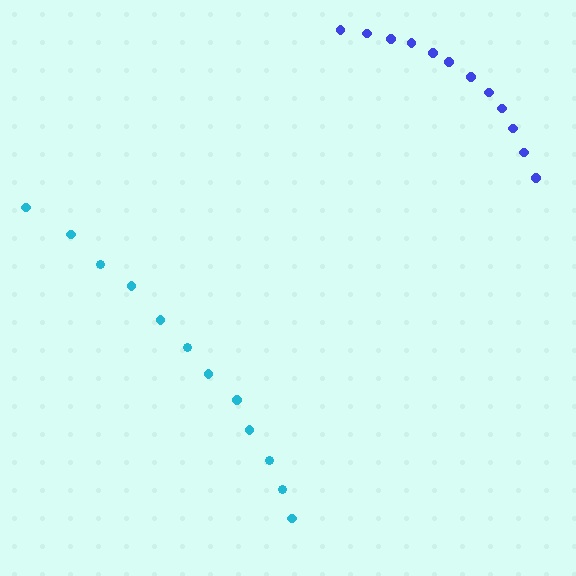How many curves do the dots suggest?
There are 2 distinct paths.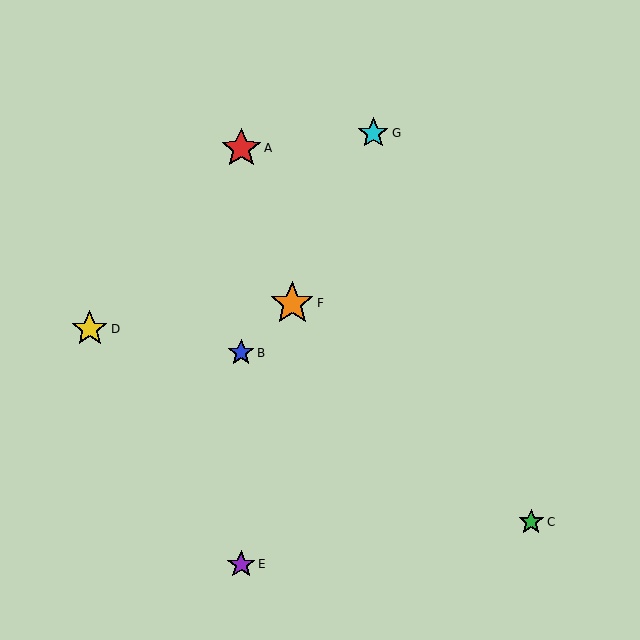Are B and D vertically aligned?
No, B is at x≈241 and D is at x≈90.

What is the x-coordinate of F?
Object F is at x≈292.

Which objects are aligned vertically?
Objects A, B, E are aligned vertically.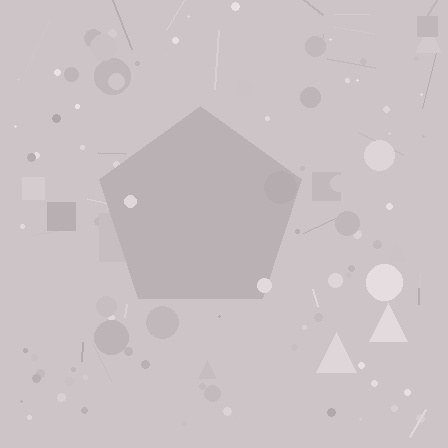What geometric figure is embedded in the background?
A pentagon is embedded in the background.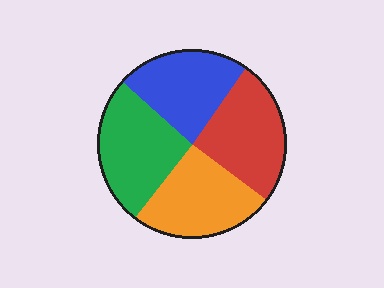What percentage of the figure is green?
Green covers about 25% of the figure.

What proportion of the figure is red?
Red covers 25% of the figure.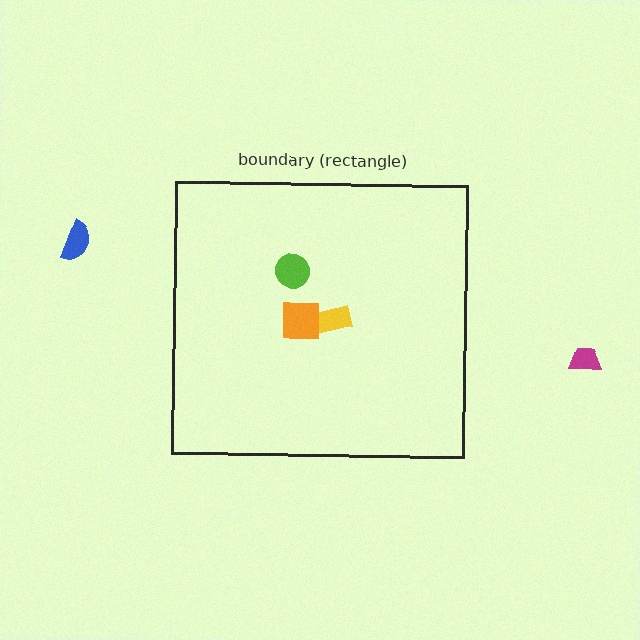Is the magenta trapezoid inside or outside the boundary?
Outside.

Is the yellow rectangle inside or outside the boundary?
Inside.